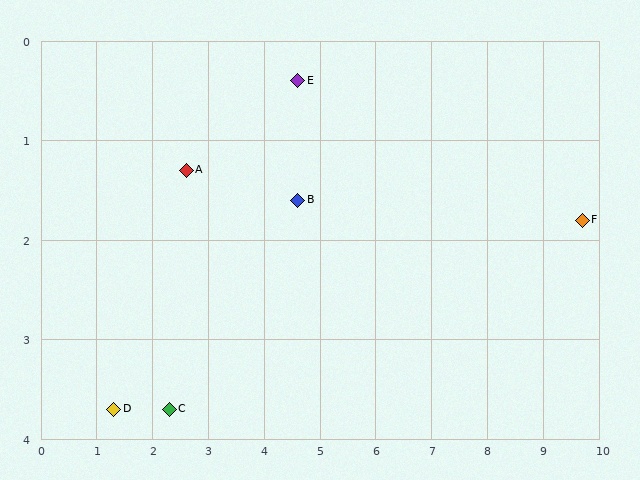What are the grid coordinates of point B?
Point B is at approximately (4.6, 1.6).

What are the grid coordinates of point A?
Point A is at approximately (2.6, 1.3).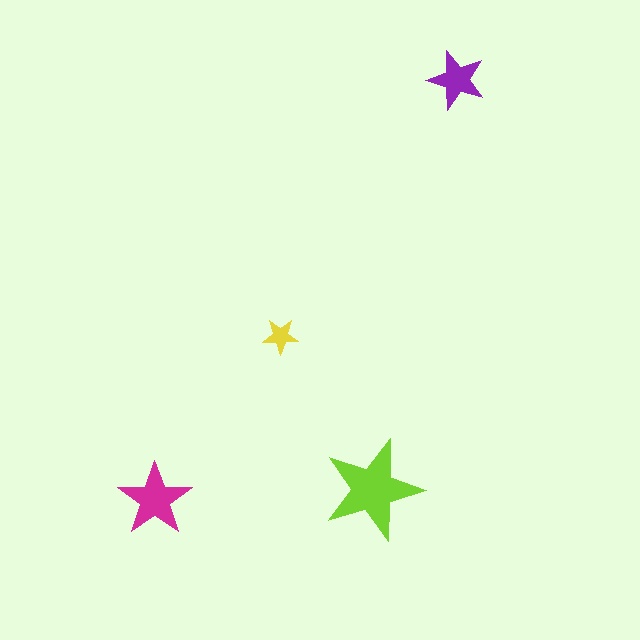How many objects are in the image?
There are 4 objects in the image.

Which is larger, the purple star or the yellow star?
The purple one.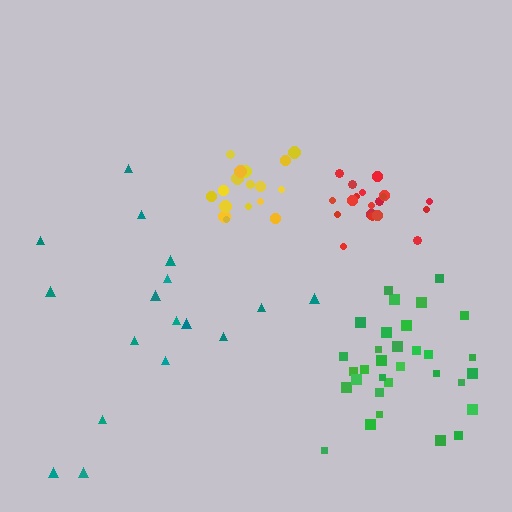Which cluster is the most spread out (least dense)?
Teal.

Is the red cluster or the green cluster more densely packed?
Red.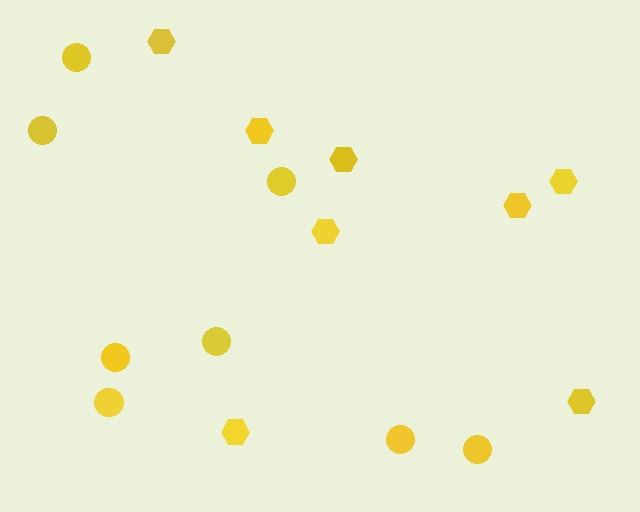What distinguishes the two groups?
There are 2 groups: one group of hexagons (8) and one group of circles (8).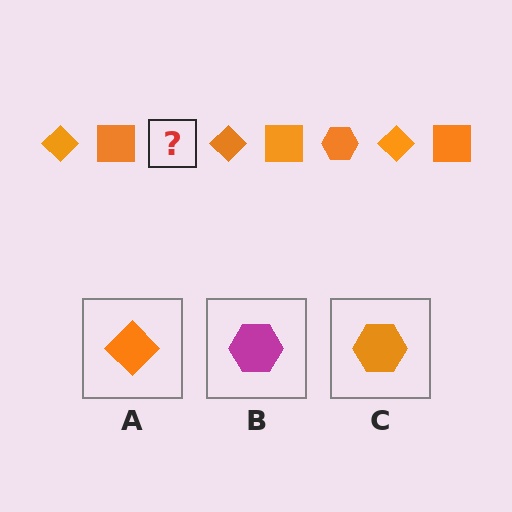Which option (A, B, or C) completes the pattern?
C.